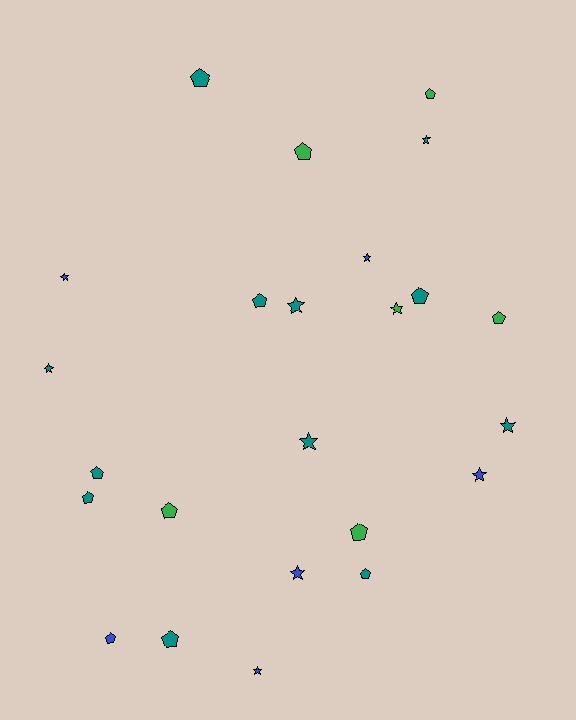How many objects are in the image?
There are 24 objects.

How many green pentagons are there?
There are 5 green pentagons.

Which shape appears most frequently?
Pentagon, with 13 objects.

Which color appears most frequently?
Teal, with 12 objects.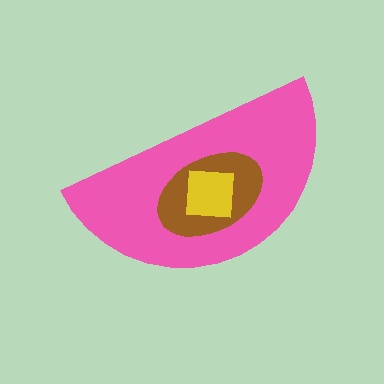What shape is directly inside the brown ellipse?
The yellow square.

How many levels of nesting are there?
3.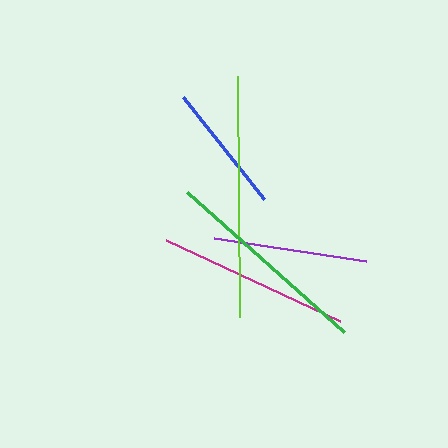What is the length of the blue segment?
The blue segment is approximately 130 pixels long.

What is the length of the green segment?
The green segment is approximately 210 pixels long.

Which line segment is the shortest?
The blue line is the shortest at approximately 130 pixels.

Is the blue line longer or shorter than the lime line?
The lime line is longer than the blue line.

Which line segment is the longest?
The lime line is the longest at approximately 242 pixels.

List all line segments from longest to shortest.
From longest to shortest: lime, green, magenta, purple, blue.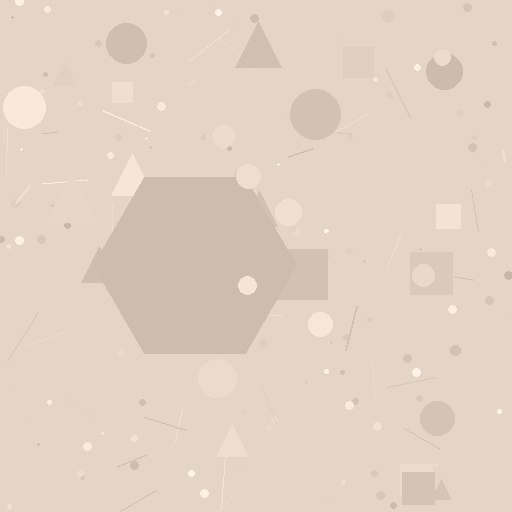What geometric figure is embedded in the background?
A hexagon is embedded in the background.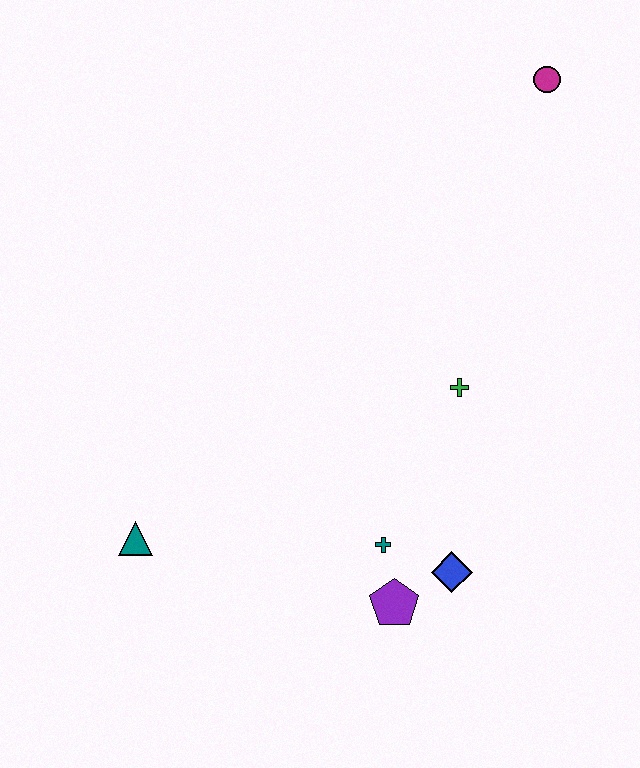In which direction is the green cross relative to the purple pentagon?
The green cross is above the purple pentagon.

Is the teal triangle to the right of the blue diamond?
No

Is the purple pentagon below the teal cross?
Yes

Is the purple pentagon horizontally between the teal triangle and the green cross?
Yes